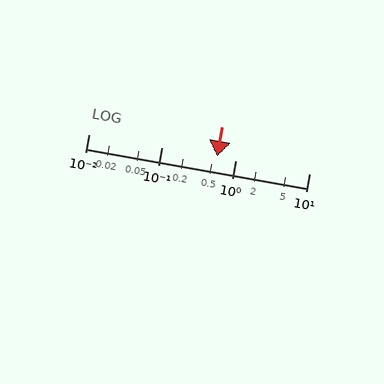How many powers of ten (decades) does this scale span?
The scale spans 3 decades, from 0.01 to 10.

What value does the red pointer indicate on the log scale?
The pointer indicates approximately 0.56.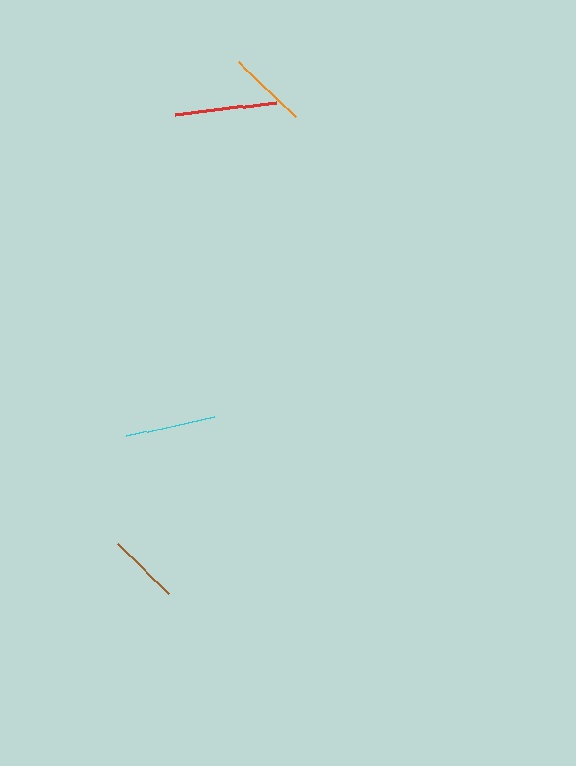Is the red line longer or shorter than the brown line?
The red line is longer than the brown line.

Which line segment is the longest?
The red line is the longest at approximately 101 pixels.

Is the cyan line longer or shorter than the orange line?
The cyan line is longer than the orange line.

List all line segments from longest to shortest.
From longest to shortest: red, cyan, orange, brown.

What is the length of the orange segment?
The orange segment is approximately 78 pixels long.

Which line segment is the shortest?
The brown line is the shortest at approximately 70 pixels.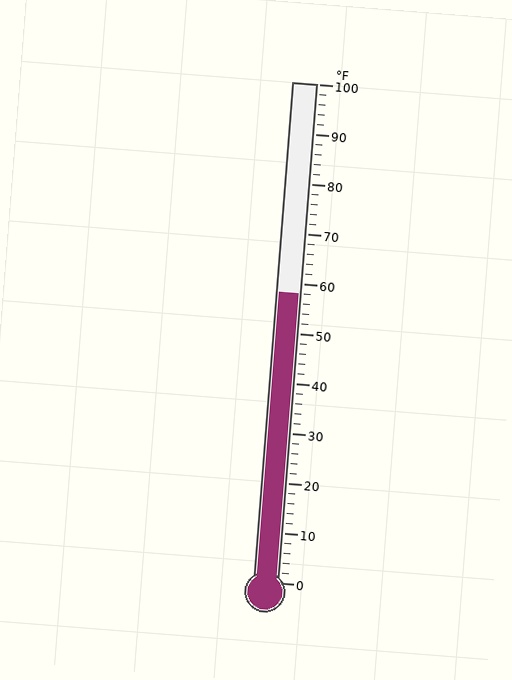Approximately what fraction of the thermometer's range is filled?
The thermometer is filled to approximately 60% of its range.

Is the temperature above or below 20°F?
The temperature is above 20°F.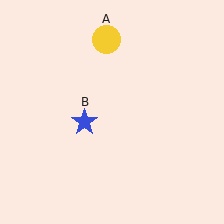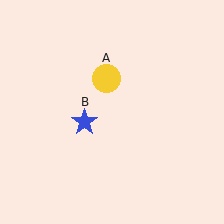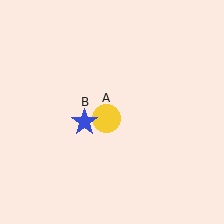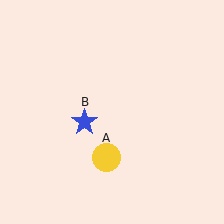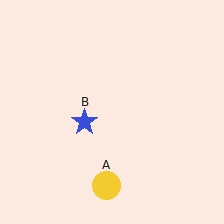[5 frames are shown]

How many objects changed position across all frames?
1 object changed position: yellow circle (object A).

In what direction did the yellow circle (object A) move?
The yellow circle (object A) moved down.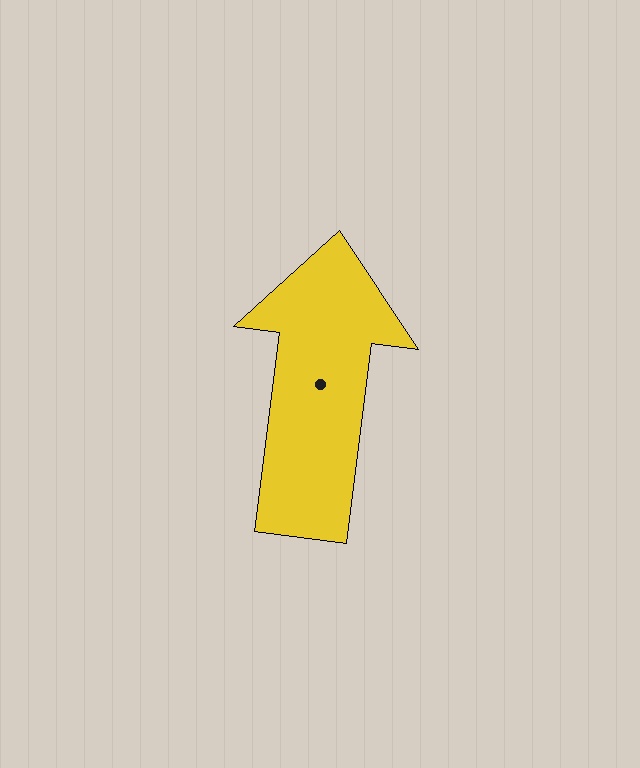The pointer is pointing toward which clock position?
Roughly 12 o'clock.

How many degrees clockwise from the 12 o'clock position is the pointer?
Approximately 7 degrees.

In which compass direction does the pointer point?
North.